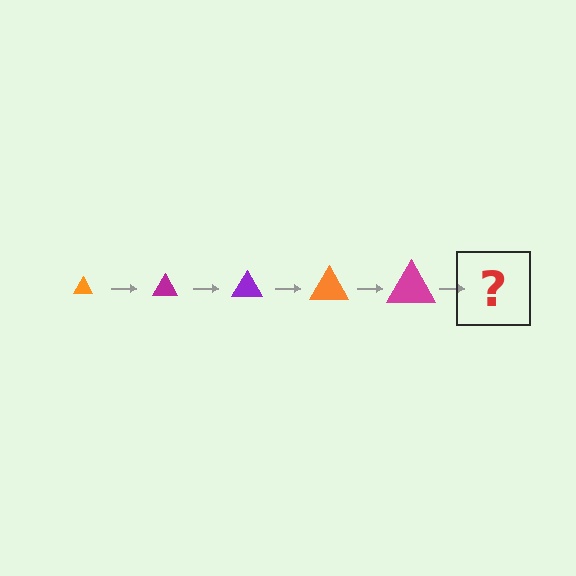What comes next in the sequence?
The next element should be a purple triangle, larger than the previous one.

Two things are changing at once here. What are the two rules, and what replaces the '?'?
The two rules are that the triangle grows larger each step and the color cycles through orange, magenta, and purple. The '?' should be a purple triangle, larger than the previous one.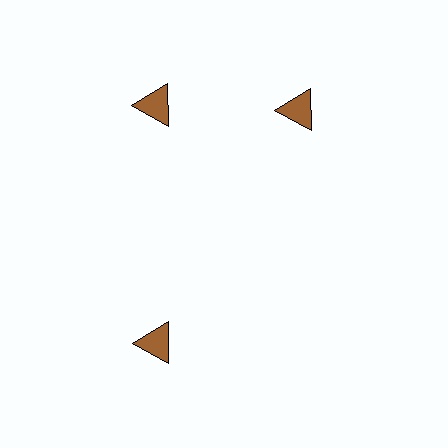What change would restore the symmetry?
The symmetry would be restored by rotating it back into even spacing with its neighbors so that all 3 triangles sit at equal angles and equal distance from the center.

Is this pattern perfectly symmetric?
No. The 3 brown triangles are arranged in a ring, but one element near the 3 o'clock position is rotated out of alignment along the ring, breaking the 3-fold rotational symmetry.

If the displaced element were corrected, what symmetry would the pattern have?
It would have 3-fold rotational symmetry — the pattern would map onto itself every 120 degrees.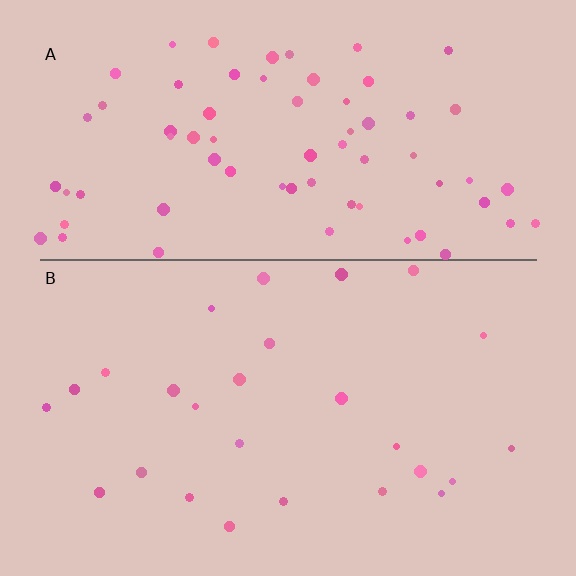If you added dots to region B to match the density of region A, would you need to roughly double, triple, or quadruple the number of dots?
Approximately triple.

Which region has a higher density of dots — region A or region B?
A (the top).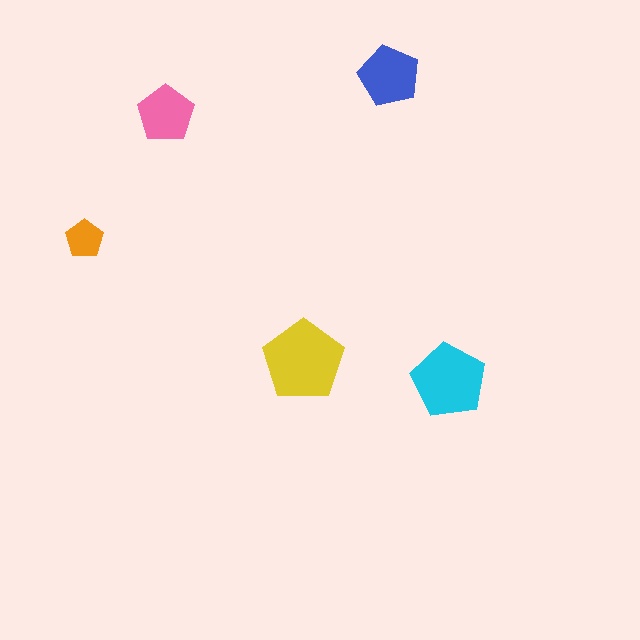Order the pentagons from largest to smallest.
the yellow one, the cyan one, the blue one, the pink one, the orange one.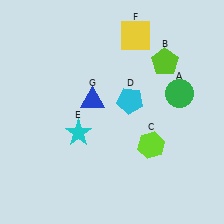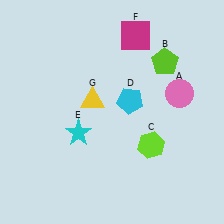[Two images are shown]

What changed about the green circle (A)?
In Image 1, A is green. In Image 2, it changed to pink.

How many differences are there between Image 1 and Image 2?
There are 3 differences between the two images.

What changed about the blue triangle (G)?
In Image 1, G is blue. In Image 2, it changed to yellow.